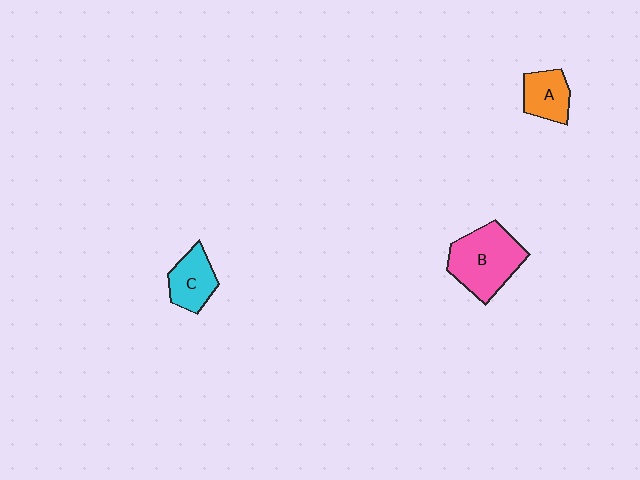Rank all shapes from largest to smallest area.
From largest to smallest: B (pink), C (cyan), A (orange).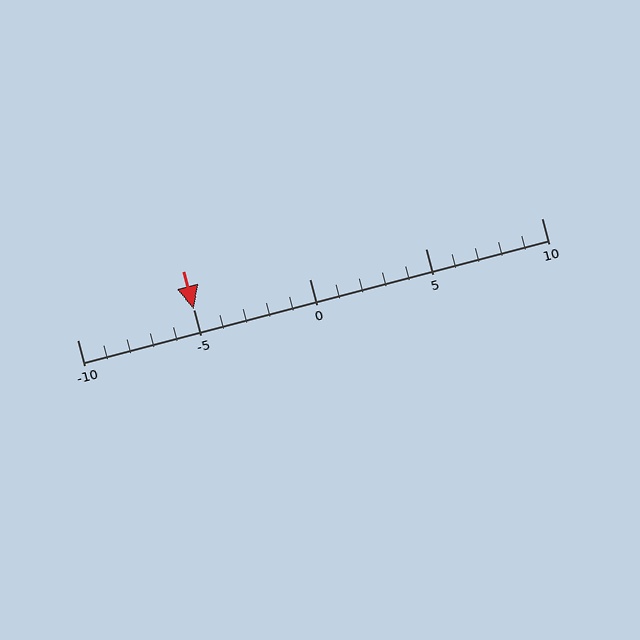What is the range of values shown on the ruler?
The ruler shows values from -10 to 10.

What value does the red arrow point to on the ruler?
The red arrow points to approximately -5.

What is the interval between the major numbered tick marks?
The major tick marks are spaced 5 units apart.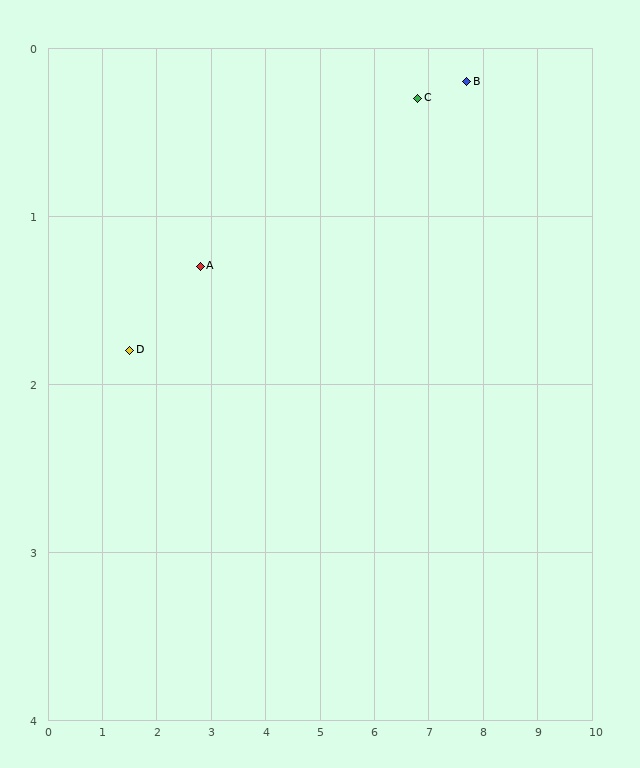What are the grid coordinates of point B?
Point B is at approximately (7.7, 0.2).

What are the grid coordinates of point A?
Point A is at approximately (2.8, 1.3).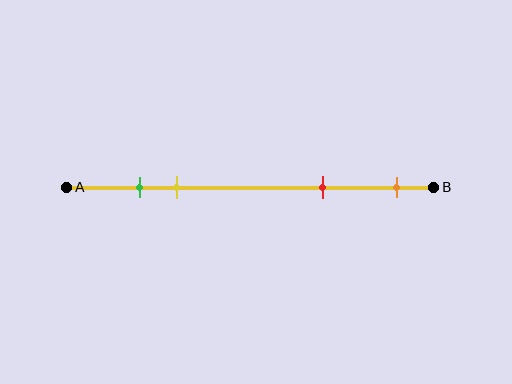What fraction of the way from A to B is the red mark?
The red mark is approximately 70% (0.7) of the way from A to B.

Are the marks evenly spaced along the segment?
No, the marks are not evenly spaced.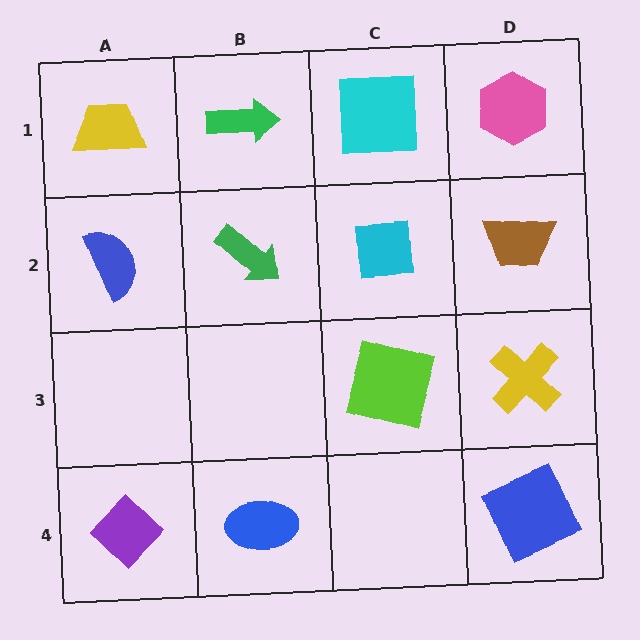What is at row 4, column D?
A blue square.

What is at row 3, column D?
A yellow cross.